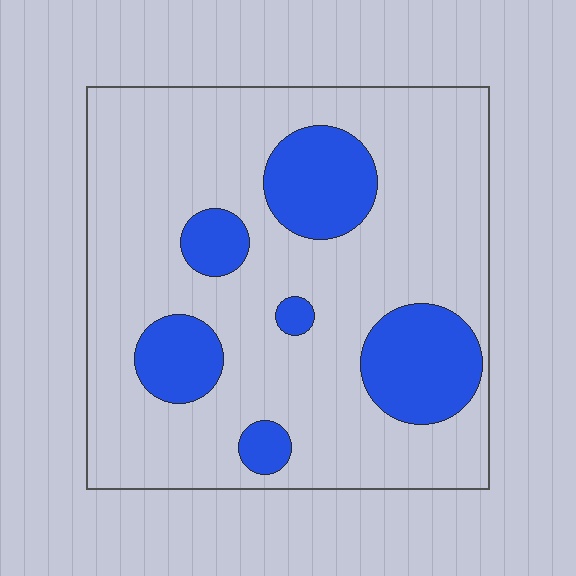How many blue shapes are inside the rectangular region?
6.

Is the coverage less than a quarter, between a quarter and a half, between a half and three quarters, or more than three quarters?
Less than a quarter.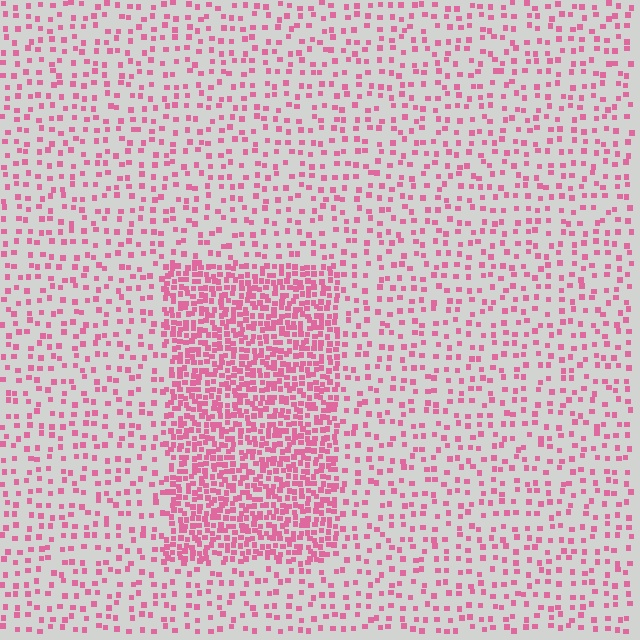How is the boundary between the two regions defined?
The boundary is defined by a change in element density (approximately 2.8x ratio). All elements are the same color, size, and shape.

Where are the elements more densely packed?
The elements are more densely packed inside the rectangle boundary.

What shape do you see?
I see a rectangle.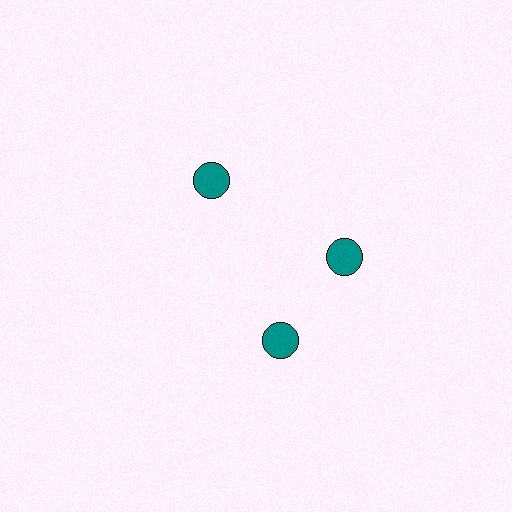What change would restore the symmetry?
The symmetry would be restored by rotating it back into even spacing with its neighbors so that all 3 circles sit at equal angles and equal distance from the center.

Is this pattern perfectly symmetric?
No. The 3 teal circles are arranged in a ring, but one element near the 7 o'clock position is rotated out of alignment along the ring, breaking the 3-fold rotational symmetry.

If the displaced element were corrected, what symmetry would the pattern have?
It would have 3-fold rotational symmetry — the pattern would map onto itself every 120 degrees.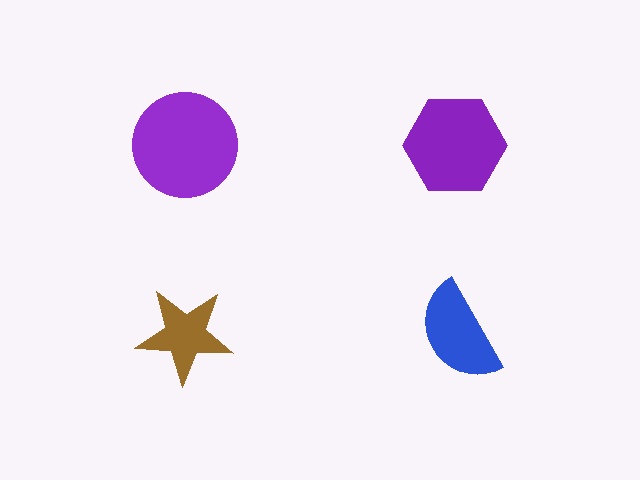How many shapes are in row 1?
2 shapes.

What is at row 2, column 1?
A brown star.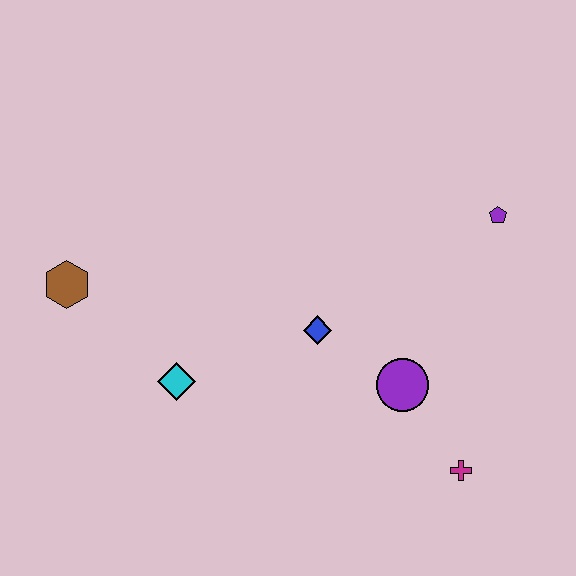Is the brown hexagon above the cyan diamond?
Yes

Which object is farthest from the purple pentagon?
The brown hexagon is farthest from the purple pentagon.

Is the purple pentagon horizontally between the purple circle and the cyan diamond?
No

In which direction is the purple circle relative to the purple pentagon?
The purple circle is below the purple pentagon.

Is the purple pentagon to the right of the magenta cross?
Yes